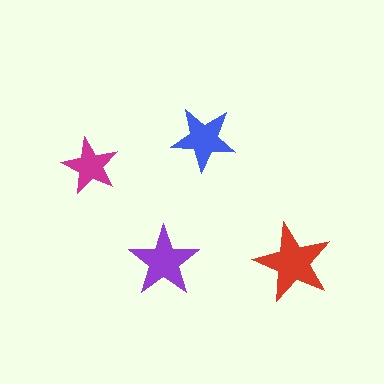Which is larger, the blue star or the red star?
The red one.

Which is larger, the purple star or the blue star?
The purple one.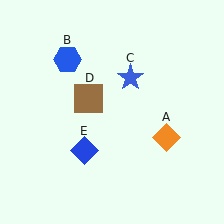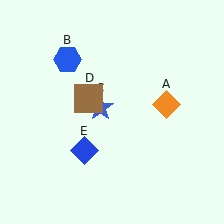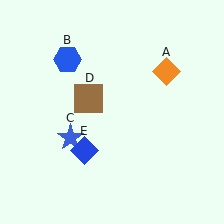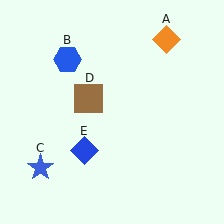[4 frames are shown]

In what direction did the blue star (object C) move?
The blue star (object C) moved down and to the left.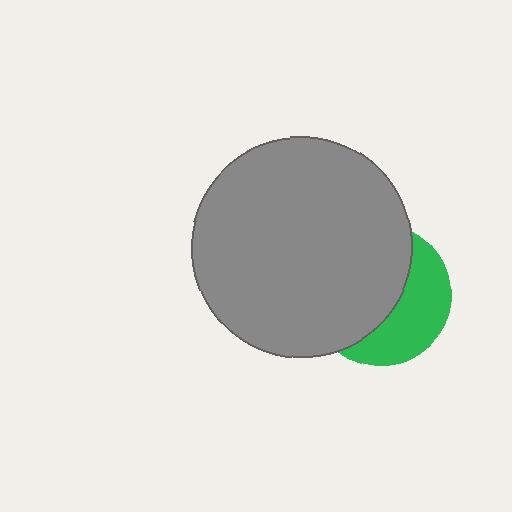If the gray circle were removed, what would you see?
You would see the complete green circle.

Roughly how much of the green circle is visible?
A small part of it is visible (roughly 40%).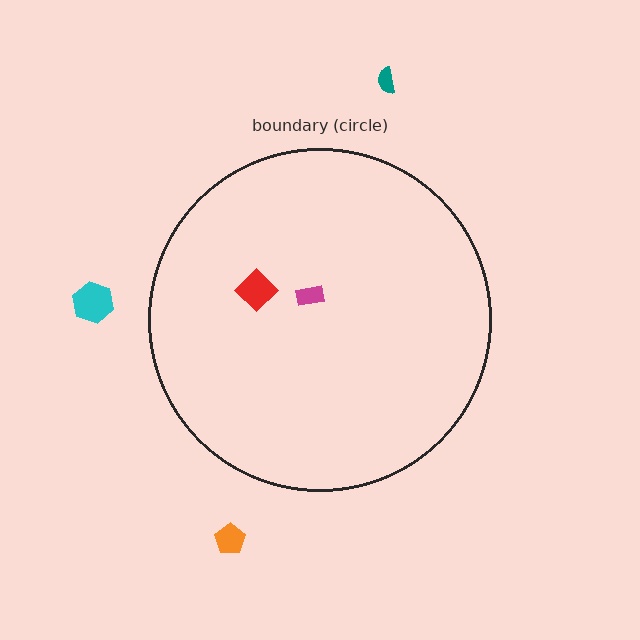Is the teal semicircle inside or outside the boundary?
Outside.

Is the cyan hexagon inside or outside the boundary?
Outside.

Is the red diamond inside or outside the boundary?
Inside.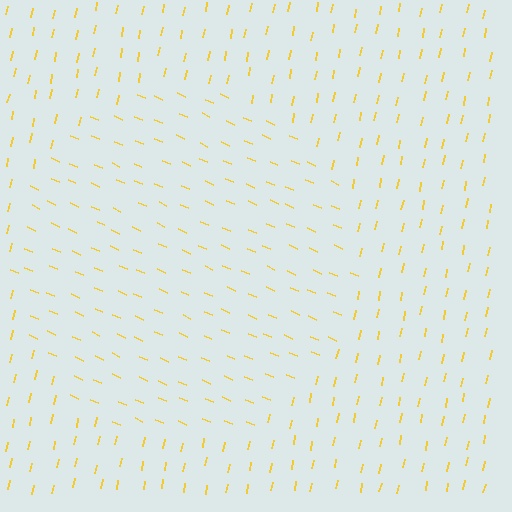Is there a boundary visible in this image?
Yes, there is a texture boundary formed by a change in line orientation.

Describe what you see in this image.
The image is filled with small yellow line segments. A circle region in the image has lines oriented differently from the surrounding lines, creating a visible texture boundary.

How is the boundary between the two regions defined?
The boundary is defined purely by a change in line orientation (approximately 78 degrees difference). All lines are the same color and thickness.